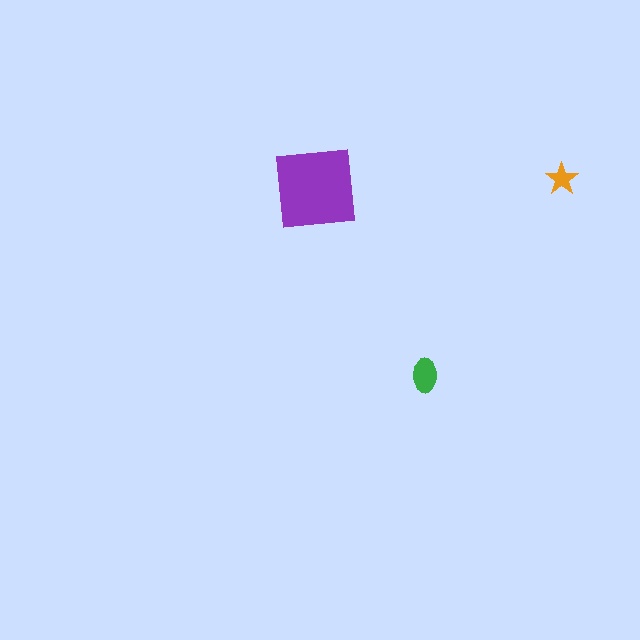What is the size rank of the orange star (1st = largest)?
3rd.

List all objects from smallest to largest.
The orange star, the green ellipse, the purple square.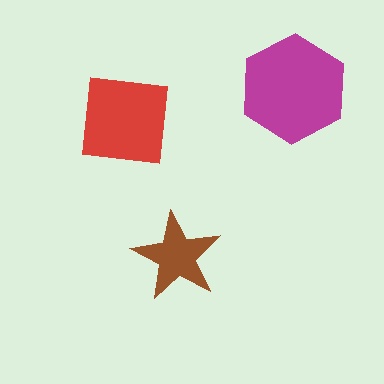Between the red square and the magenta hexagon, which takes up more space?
The magenta hexagon.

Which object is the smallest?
The brown star.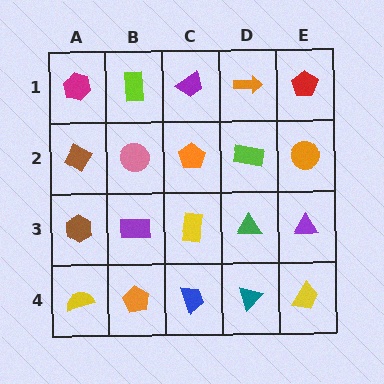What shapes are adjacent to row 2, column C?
A purple trapezoid (row 1, column C), a yellow rectangle (row 3, column C), a pink circle (row 2, column B), a lime rectangle (row 2, column D).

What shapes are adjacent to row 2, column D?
An orange arrow (row 1, column D), a green triangle (row 3, column D), an orange pentagon (row 2, column C), an orange circle (row 2, column E).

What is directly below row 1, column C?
An orange pentagon.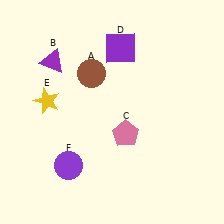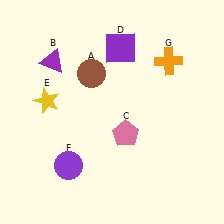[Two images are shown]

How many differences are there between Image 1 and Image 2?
There is 1 difference between the two images.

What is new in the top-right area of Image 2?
An orange cross (G) was added in the top-right area of Image 2.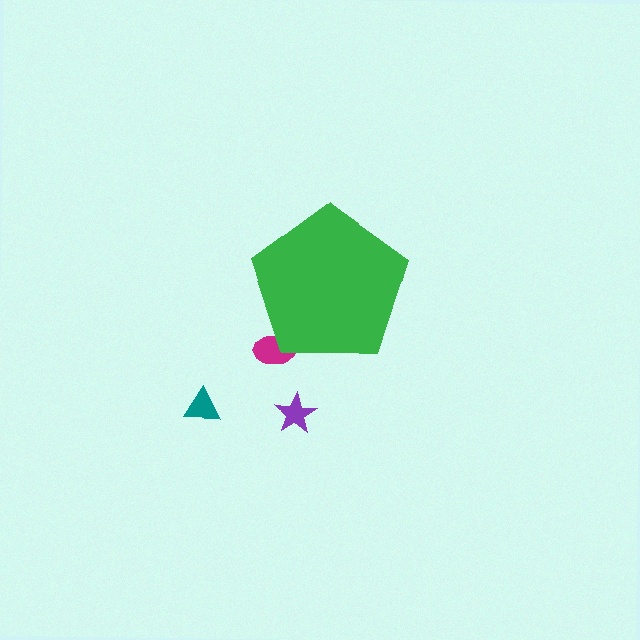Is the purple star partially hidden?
No, the purple star is fully visible.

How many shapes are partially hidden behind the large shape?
1 shape is partially hidden.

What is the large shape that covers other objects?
A green pentagon.